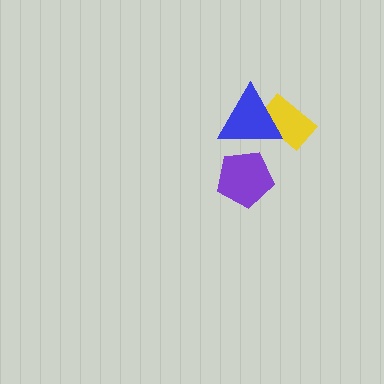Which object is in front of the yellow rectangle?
The blue triangle is in front of the yellow rectangle.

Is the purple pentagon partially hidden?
Yes, it is partially covered by another shape.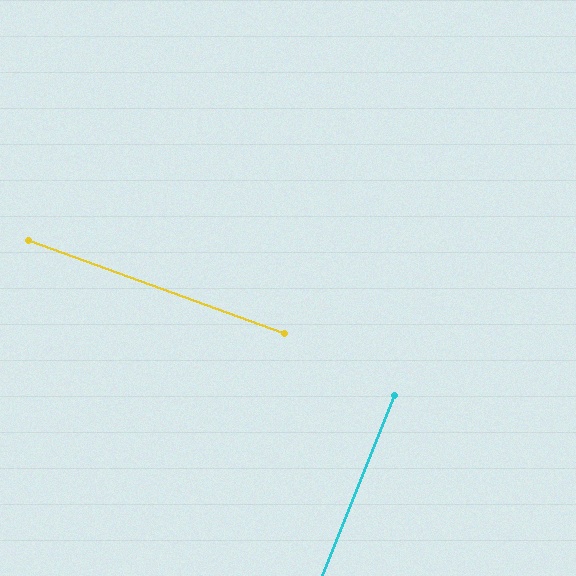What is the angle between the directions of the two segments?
Approximately 88 degrees.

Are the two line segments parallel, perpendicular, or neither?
Perpendicular — they meet at approximately 88°.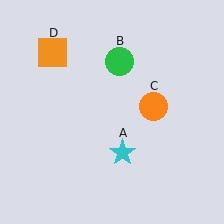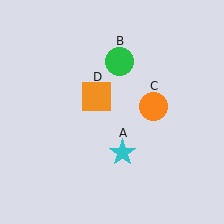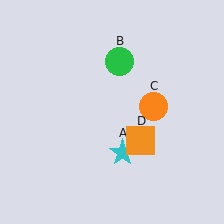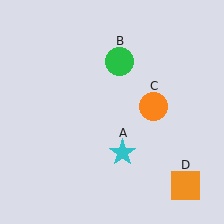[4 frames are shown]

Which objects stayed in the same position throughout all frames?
Cyan star (object A) and green circle (object B) and orange circle (object C) remained stationary.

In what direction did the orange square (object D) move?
The orange square (object D) moved down and to the right.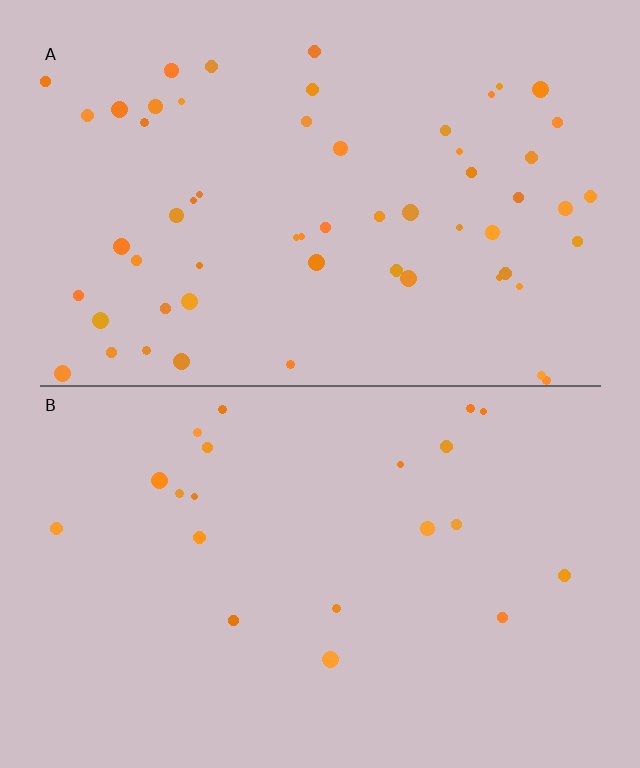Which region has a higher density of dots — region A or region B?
A (the top).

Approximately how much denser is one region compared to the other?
Approximately 2.8× — region A over region B.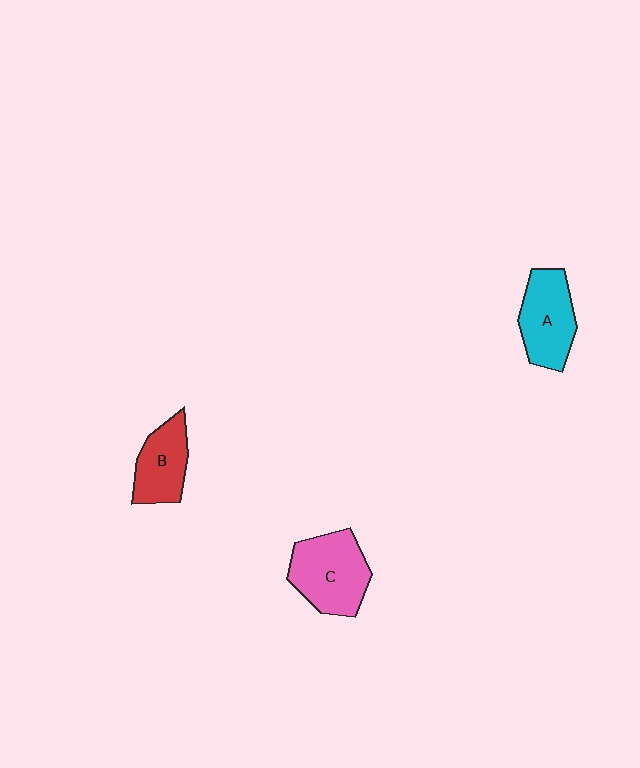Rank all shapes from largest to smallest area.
From largest to smallest: C (pink), A (cyan), B (red).